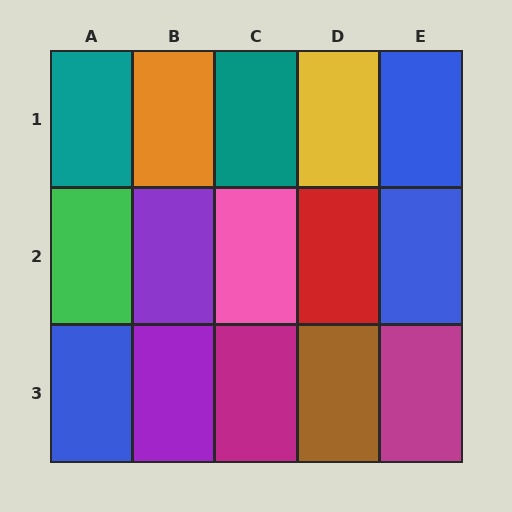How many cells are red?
1 cell is red.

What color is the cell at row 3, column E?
Magenta.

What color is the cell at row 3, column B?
Purple.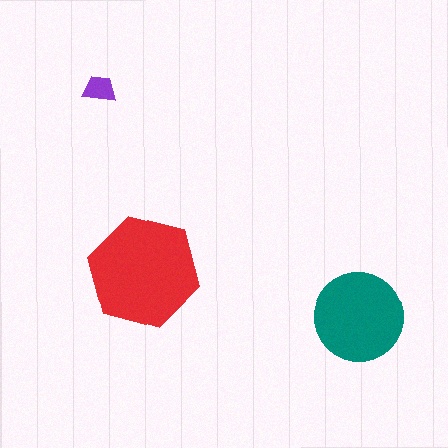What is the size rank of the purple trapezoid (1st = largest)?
3rd.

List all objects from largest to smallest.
The red hexagon, the teal circle, the purple trapezoid.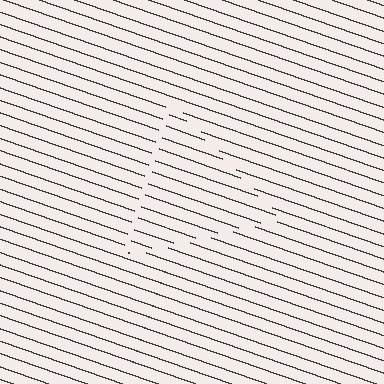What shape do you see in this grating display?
An illusory triangle. The interior of the shape contains the same grating, shifted by half a period — the contour is defined by the phase discontinuity where line-ends from the inner and outer gratings abut.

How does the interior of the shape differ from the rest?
The interior of the shape contains the same grating, shifted by half a period — the contour is defined by the phase discontinuity where line-ends from the inner and outer gratings abut.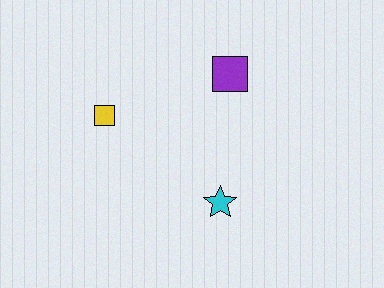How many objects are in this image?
There are 3 objects.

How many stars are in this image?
There is 1 star.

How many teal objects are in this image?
There are no teal objects.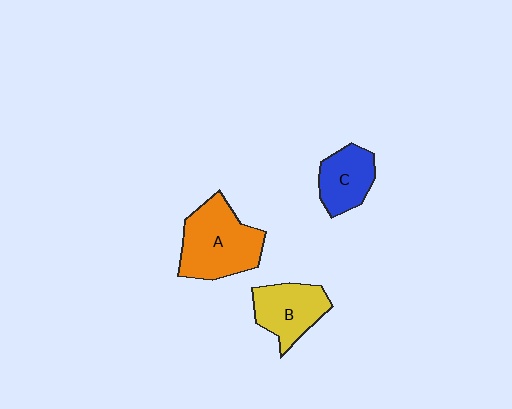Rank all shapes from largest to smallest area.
From largest to smallest: A (orange), B (yellow), C (blue).